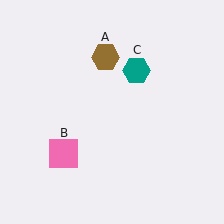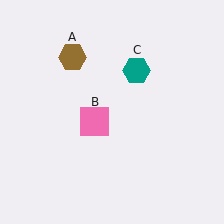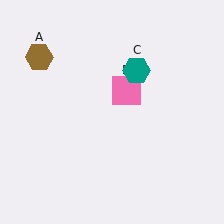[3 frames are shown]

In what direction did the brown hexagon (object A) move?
The brown hexagon (object A) moved left.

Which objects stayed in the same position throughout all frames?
Teal hexagon (object C) remained stationary.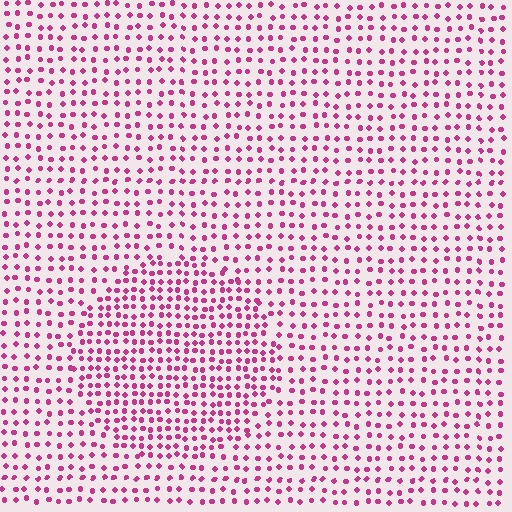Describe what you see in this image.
The image contains small magenta elements arranged at two different densities. A circle-shaped region is visible where the elements are more densely packed than the surrounding area.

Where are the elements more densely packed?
The elements are more densely packed inside the circle boundary.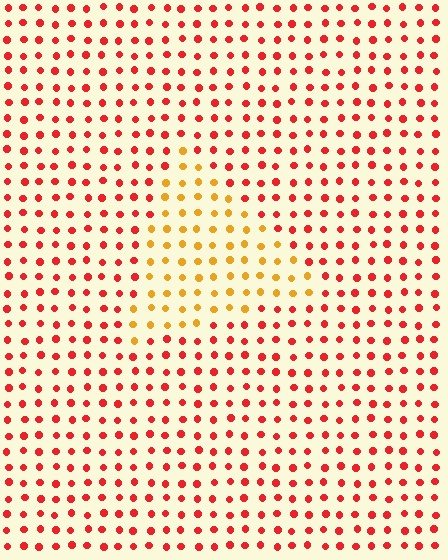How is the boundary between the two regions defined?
The boundary is defined purely by a slight shift in hue (about 41 degrees). Spacing, size, and orientation are identical on both sides.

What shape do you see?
I see a triangle.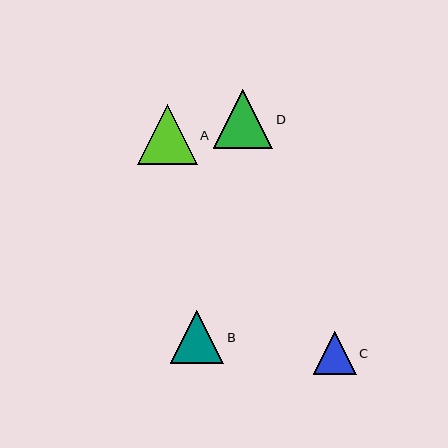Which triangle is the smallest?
Triangle C is the smallest with a size of approximately 43 pixels.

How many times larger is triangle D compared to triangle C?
Triangle D is approximately 1.4 times the size of triangle C.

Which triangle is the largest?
Triangle A is the largest with a size of approximately 60 pixels.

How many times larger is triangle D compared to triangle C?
Triangle D is approximately 1.4 times the size of triangle C.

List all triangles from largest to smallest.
From largest to smallest: A, D, B, C.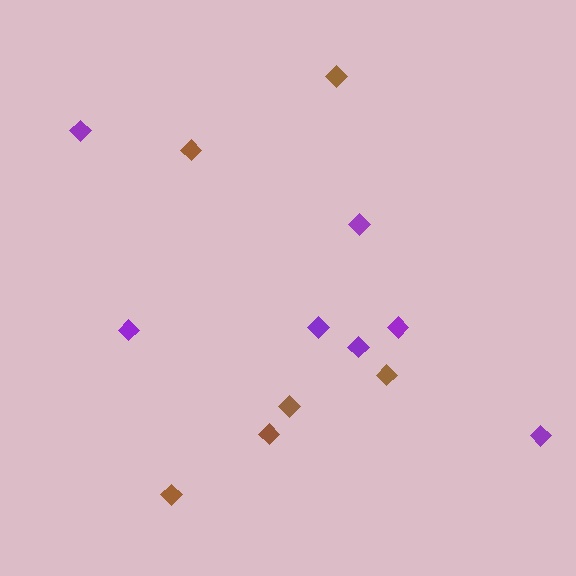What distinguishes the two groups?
There are 2 groups: one group of purple diamonds (7) and one group of brown diamonds (6).